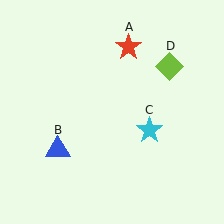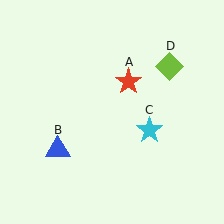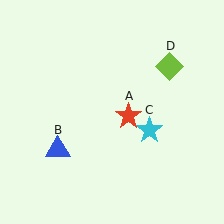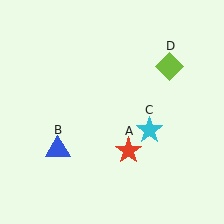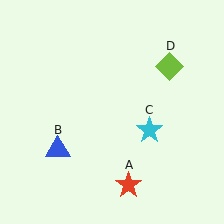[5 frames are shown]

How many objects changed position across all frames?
1 object changed position: red star (object A).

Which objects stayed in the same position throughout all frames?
Blue triangle (object B) and cyan star (object C) and lime diamond (object D) remained stationary.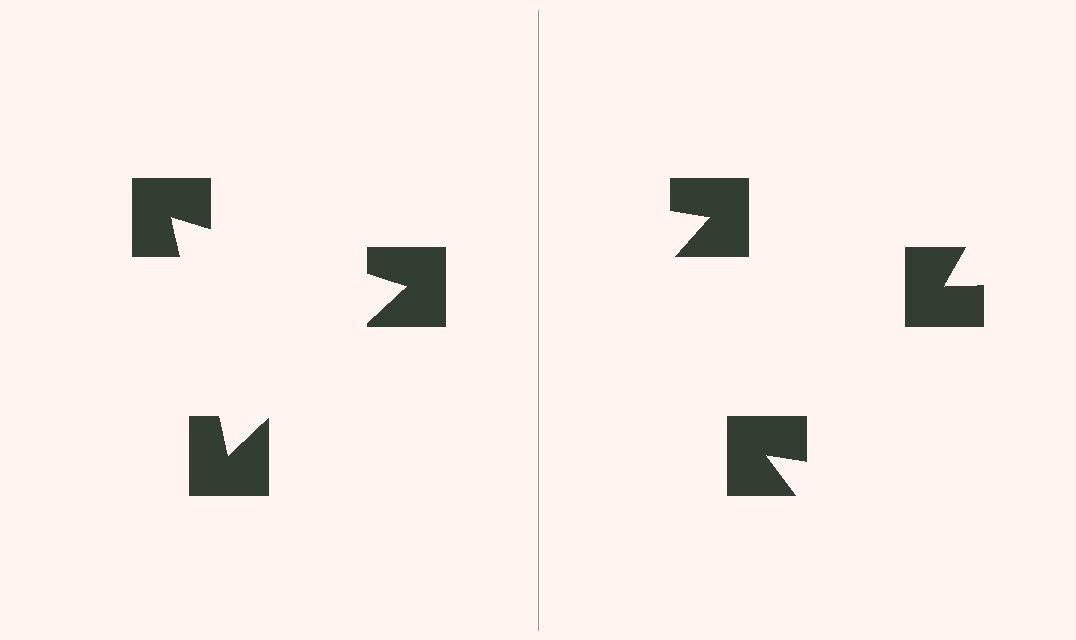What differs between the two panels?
The notched squares are positioned identically on both sides; only the wedge orientations differ. On the left they align to a triangle; on the right they are misaligned.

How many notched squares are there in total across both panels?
6 — 3 on each side.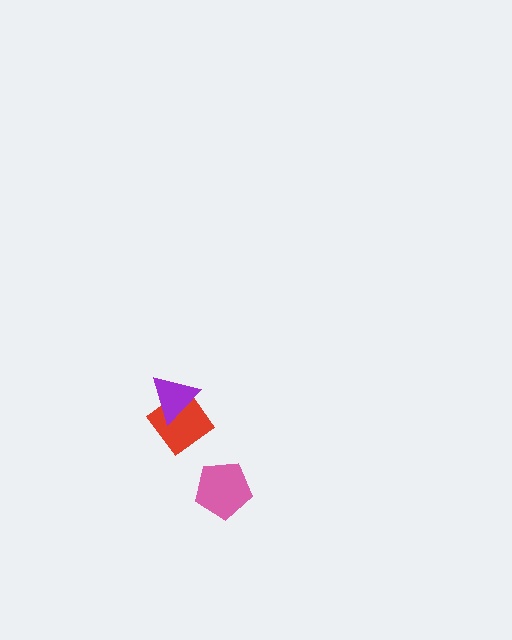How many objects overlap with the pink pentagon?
0 objects overlap with the pink pentagon.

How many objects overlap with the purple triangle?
1 object overlaps with the purple triangle.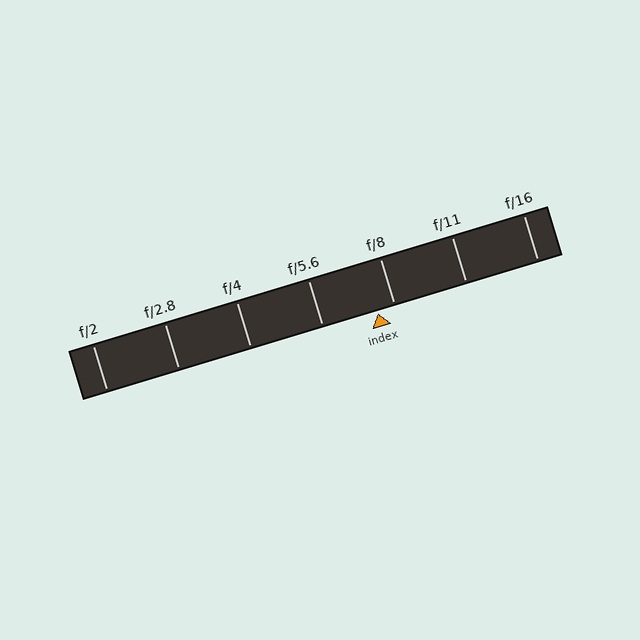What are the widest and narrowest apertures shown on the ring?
The widest aperture shown is f/2 and the narrowest is f/16.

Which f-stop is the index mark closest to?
The index mark is closest to f/8.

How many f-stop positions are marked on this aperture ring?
There are 7 f-stop positions marked.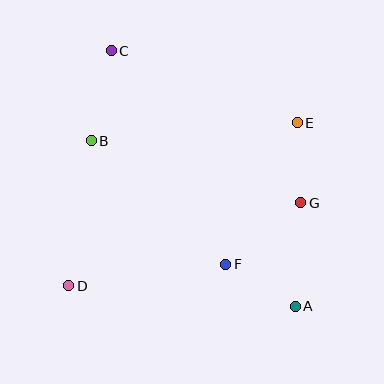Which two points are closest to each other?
Points E and G are closest to each other.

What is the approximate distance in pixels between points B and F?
The distance between B and F is approximately 183 pixels.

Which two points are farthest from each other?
Points A and C are farthest from each other.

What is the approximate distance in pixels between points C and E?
The distance between C and E is approximately 200 pixels.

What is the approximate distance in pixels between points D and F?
The distance between D and F is approximately 158 pixels.